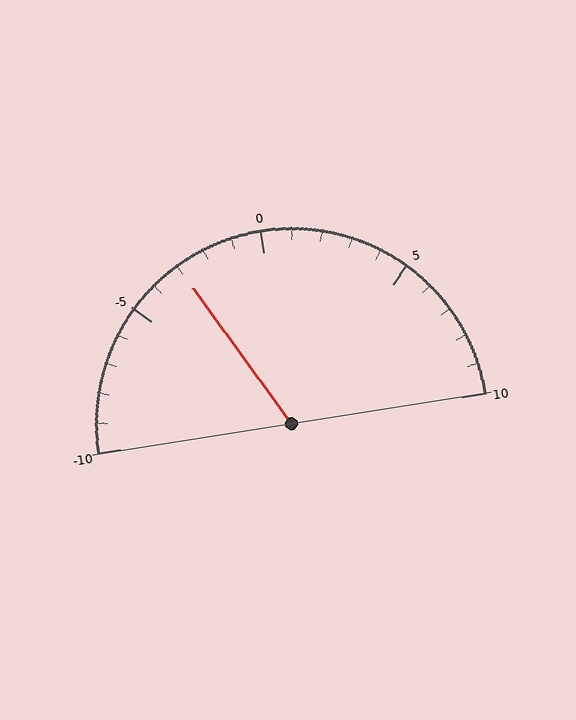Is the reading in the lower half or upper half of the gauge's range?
The reading is in the lower half of the range (-10 to 10).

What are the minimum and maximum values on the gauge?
The gauge ranges from -10 to 10.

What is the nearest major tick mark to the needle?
The nearest major tick mark is -5.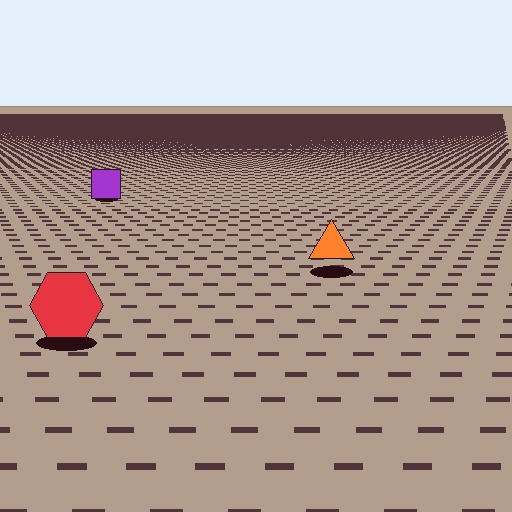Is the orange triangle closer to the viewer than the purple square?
Yes. The orange triangle is closer — you can tell from the texture gradient: the ground texture is coarser near it.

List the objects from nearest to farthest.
From nearest to farthest: the red hexagon, the orange triangle, the purple square.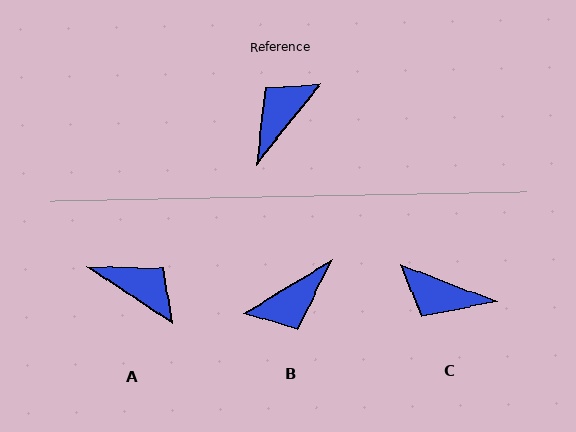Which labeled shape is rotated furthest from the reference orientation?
B, about 160 degrees away.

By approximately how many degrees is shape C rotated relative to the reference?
Approximately 107 degrees counter-clockwise.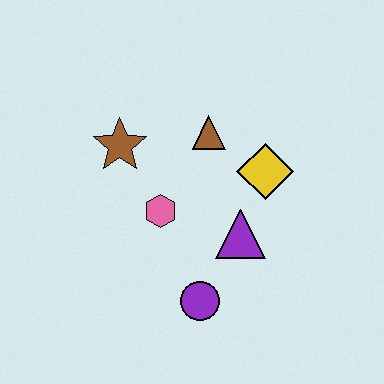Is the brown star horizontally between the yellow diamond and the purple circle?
No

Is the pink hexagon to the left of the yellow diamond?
Yes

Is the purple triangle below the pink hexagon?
Yes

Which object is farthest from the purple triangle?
The brown star is farthest from the purple triangle.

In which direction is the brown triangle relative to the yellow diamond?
The brown triangle is to the left of the yellow diamond.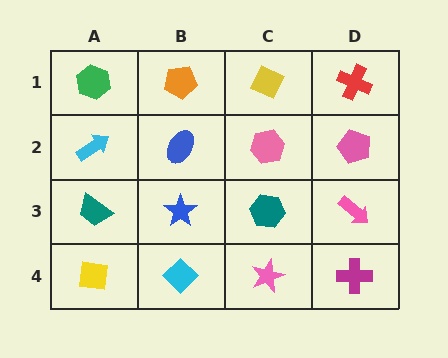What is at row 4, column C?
A pink star.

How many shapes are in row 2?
4 shapes.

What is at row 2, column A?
A cyan arrow.